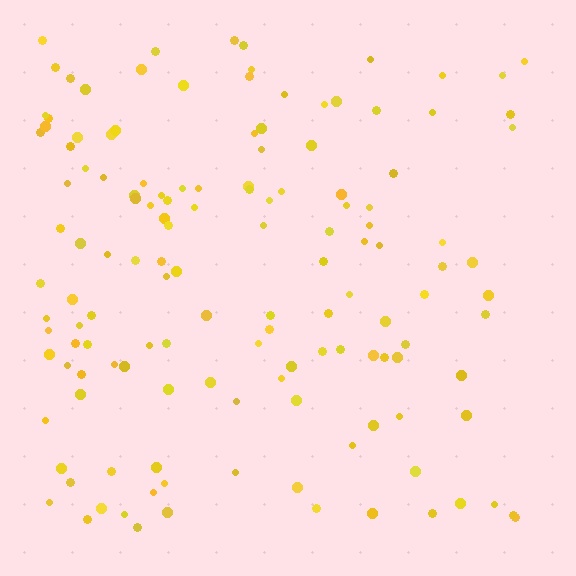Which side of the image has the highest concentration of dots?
The left.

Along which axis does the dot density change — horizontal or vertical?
Horizontal.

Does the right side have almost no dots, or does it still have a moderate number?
Still a moderate number, just noticeably fewer than the left.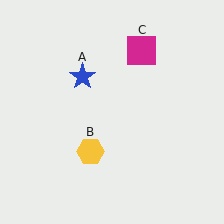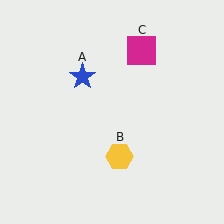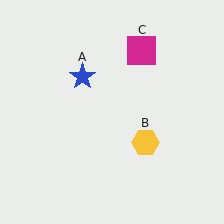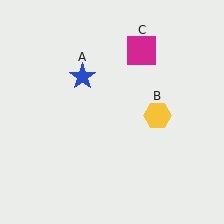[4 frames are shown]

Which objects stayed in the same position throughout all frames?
Blue star (object A) and magenta square (object C) remained stationary.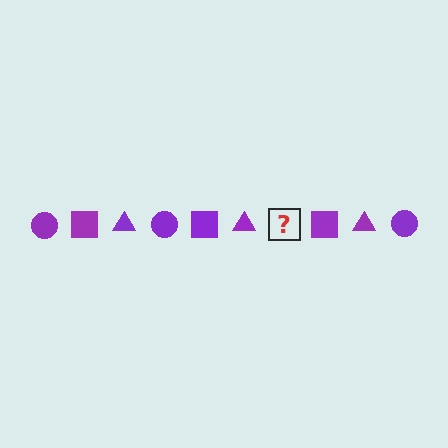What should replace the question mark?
The question mark should be replaced with a purple circle.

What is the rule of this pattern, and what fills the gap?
The rule is that the pattern cycles through circle, square, triangle shapes in purple. The gap should be filled with a purple circle.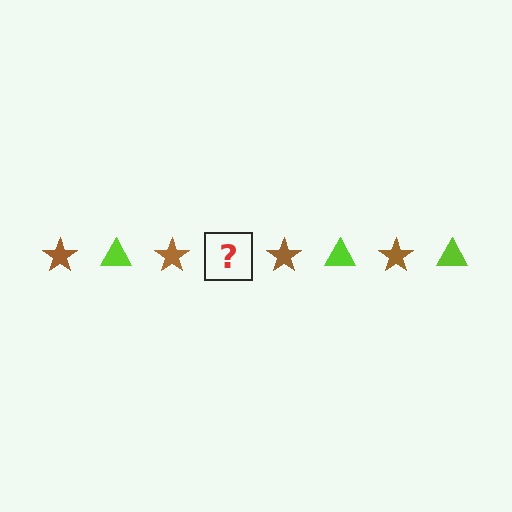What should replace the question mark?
The question mark should be replaced with a lime triangle.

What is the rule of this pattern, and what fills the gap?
The rule is that the pattern alternates between brown star and lime triangle. The gap should be filled with a lime triangle.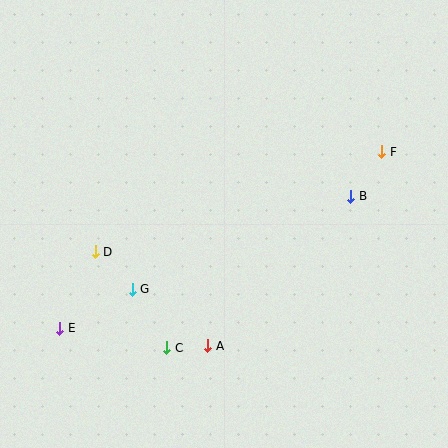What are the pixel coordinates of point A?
Point A is at (208, 346).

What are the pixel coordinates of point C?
Point C is at (167, 348).